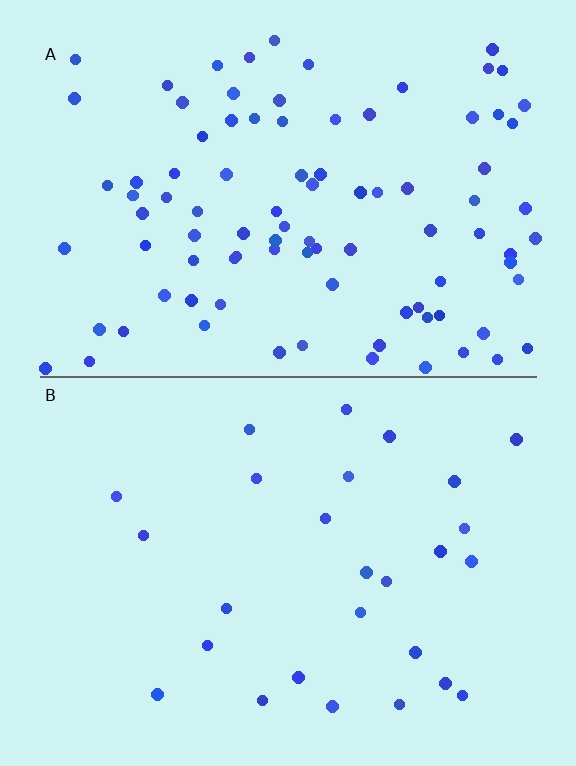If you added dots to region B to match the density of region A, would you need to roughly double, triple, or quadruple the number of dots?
Approximately triple.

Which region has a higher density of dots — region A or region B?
A (the top).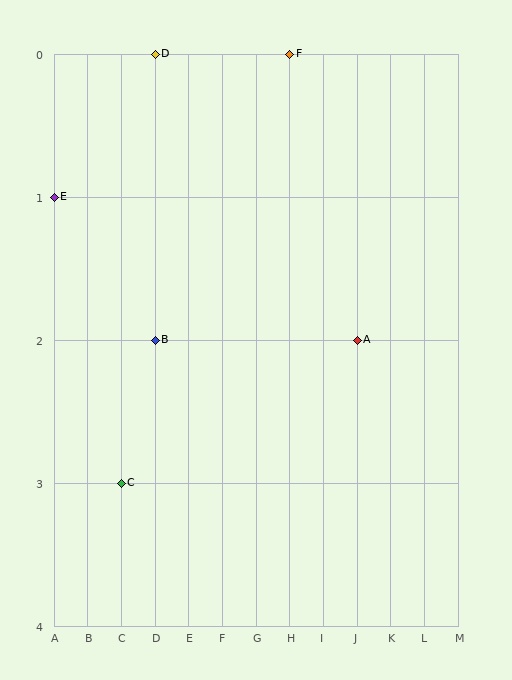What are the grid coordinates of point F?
Point F is at grid coordinates (H, 0).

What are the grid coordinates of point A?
Point A is at grid coordinates (J, 2).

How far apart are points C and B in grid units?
Points C and B are 1 column and 1 row apart (about 1.4 grid units diagonally).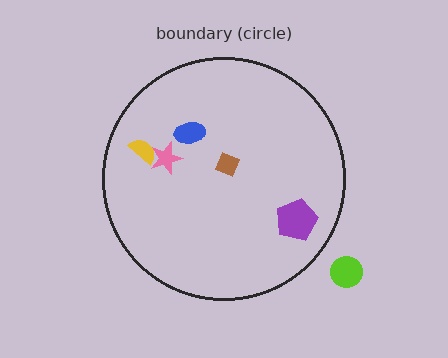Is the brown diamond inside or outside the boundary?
Inside.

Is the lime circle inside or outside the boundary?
Outside.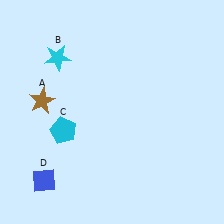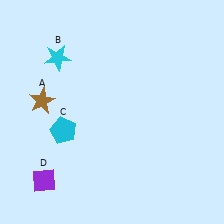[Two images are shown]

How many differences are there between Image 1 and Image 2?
There is 1 difference between the two images.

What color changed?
The diamond (D) changed from blue in Image 1 to purple in Image 2.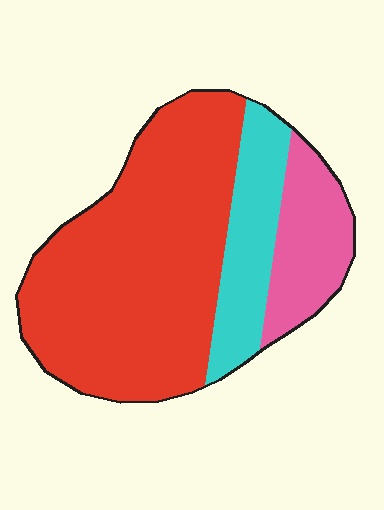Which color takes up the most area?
Red, at roughly 65%.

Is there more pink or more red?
Red.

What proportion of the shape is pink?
Pink takes up about one sixth (1/6) of the shape.